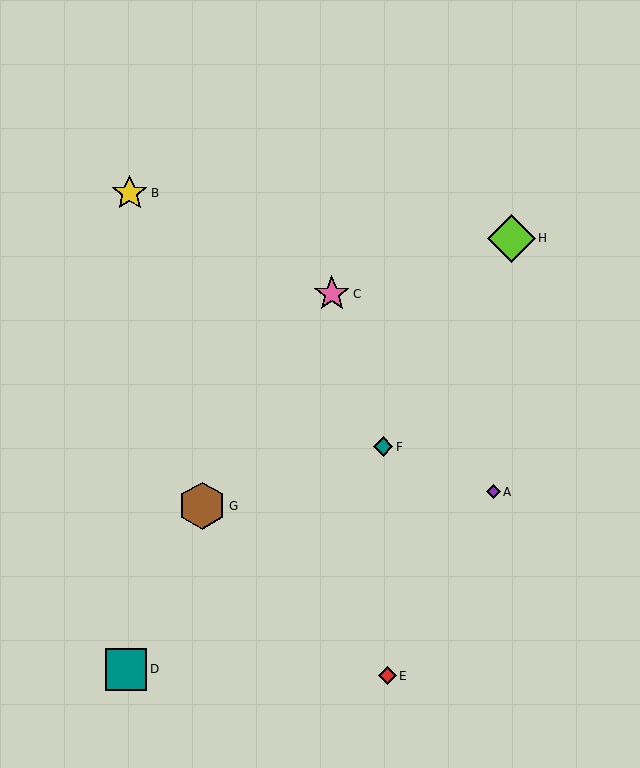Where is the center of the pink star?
The center of the pink star is at (332, 294).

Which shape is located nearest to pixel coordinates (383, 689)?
The red diamond (labeled E) at (387, 676) is nearest to that location.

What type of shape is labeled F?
Shape F is a teal diamond.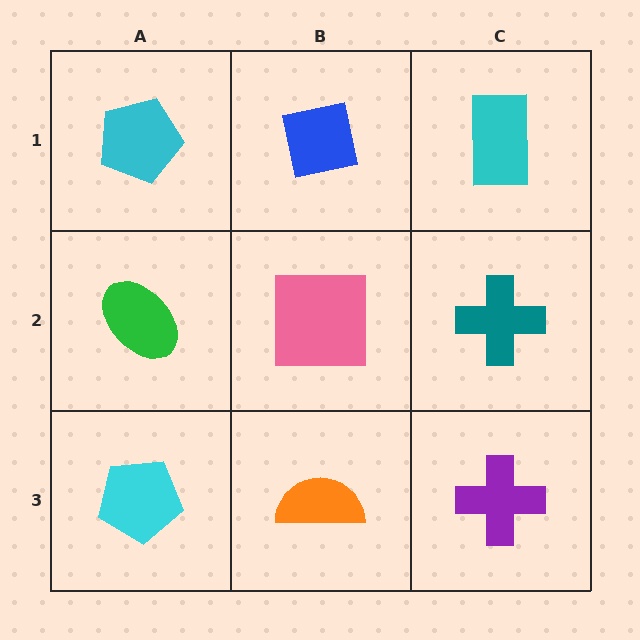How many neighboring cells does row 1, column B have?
3.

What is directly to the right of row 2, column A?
A pink square.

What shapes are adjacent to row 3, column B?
A pink square (row 2, column B), a cyan pentagon (row 3, column A), a purple cross (row 3, column C).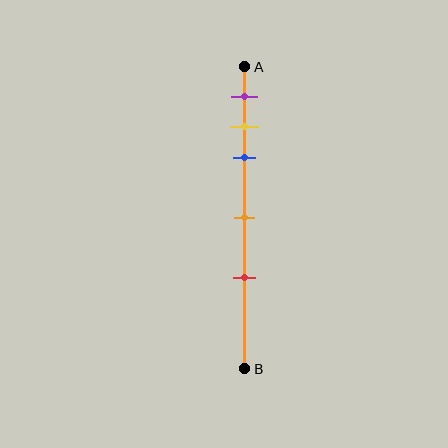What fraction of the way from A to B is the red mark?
The red mark is approximately 70% (0.7) of the way from A to B.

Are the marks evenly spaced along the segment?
No, the marks are not evenly spaced.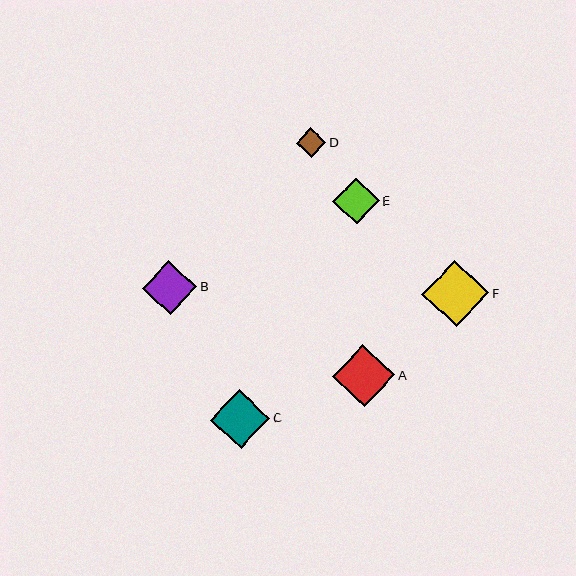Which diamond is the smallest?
Diamond D is the smallest with a size of approximately 29 pixels.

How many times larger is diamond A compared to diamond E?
Diamond A is approximately 1.3 times the size of diamond E.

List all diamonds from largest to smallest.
From largest to smallest: F, A, C, B, E, D.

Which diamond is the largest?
Diamond F is the largest with a size of approximately 67 pixels.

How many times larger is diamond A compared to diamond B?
Diamond A is approximately 1.1 times the size of diamond B.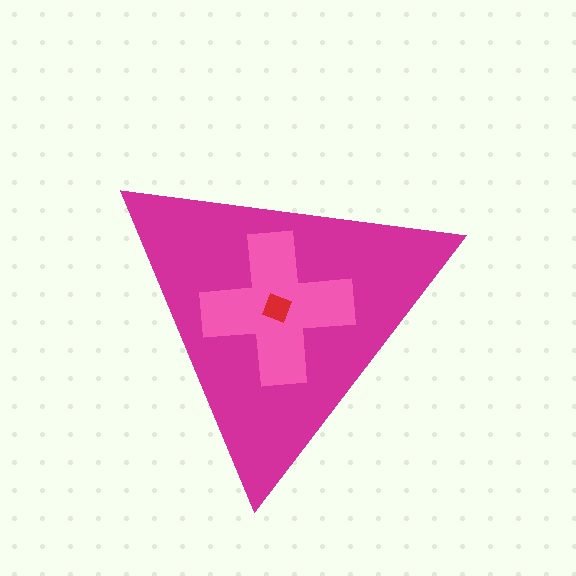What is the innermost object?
The red diamond.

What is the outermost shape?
The magenta triangle.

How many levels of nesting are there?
3.